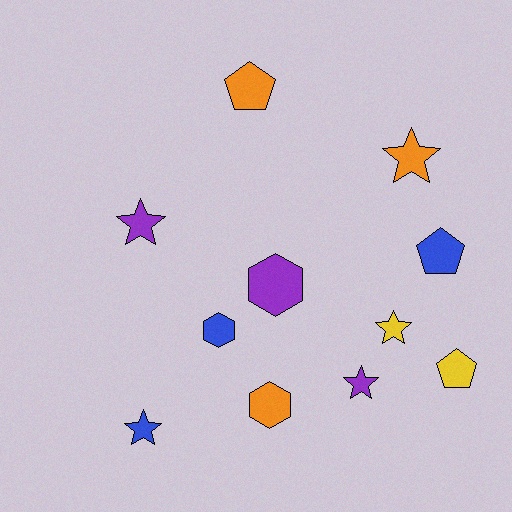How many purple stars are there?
There are 2 purple stars.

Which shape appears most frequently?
Star, with 5 objects.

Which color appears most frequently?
Purple, with 3 objects.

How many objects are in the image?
There are 11 objects.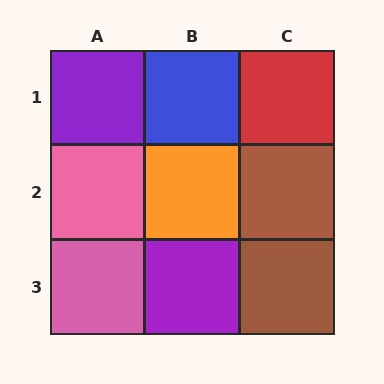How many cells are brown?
2 cells are brown.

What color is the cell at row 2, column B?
Orange.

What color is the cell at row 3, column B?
Purple.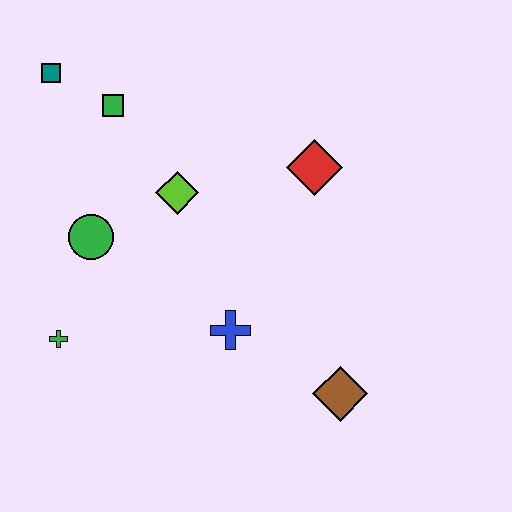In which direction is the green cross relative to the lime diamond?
The green cross is below the lime diamond.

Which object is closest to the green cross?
The green circle is closest to the green cross.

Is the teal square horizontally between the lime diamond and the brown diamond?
No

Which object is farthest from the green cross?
The red diamond is farthest from the green cross.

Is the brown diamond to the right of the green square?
Yes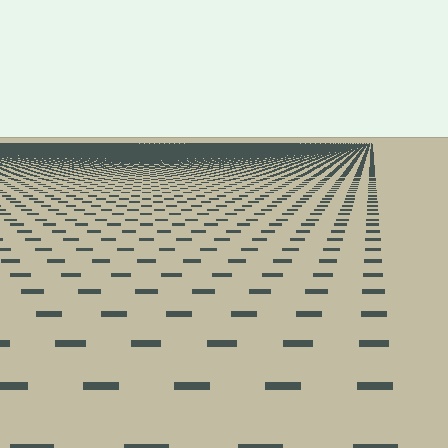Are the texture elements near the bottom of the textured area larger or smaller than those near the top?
Larger. Near the bottom, elements are closer to the viewer and appear at a bigger on-screen size.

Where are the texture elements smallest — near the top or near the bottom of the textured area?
Near the top.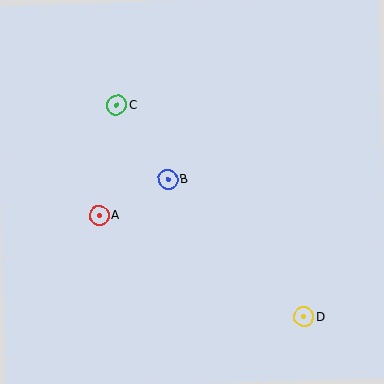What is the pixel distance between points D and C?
The distance between D and C is 283 pixels.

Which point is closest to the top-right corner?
Point B is closest to the top-right corner.